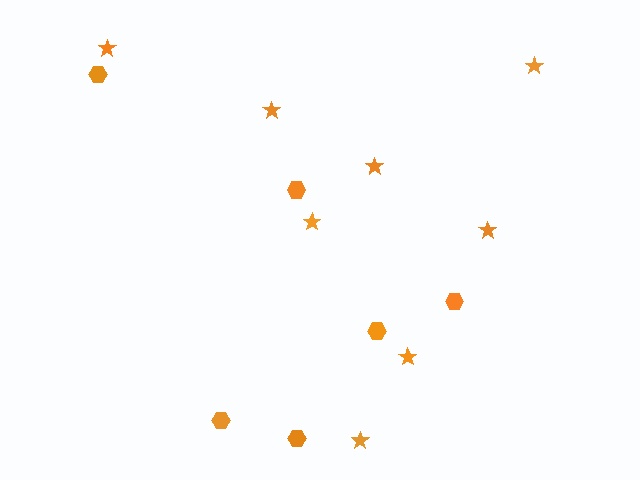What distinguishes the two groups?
There are 2 groups: one group of hexagons (6) and one group of stars (8).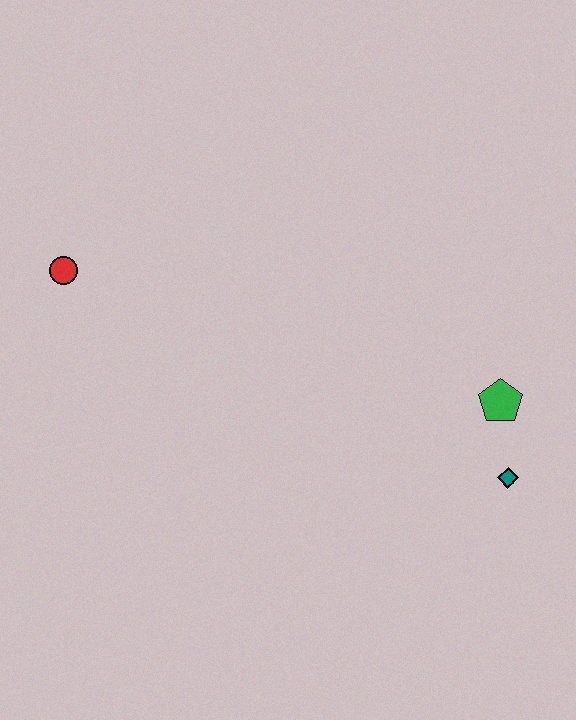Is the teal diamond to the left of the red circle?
No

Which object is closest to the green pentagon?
The teal diamond is closest to the green pentagon.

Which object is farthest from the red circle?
The teal diamond is farthest from the red circle.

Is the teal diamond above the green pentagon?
No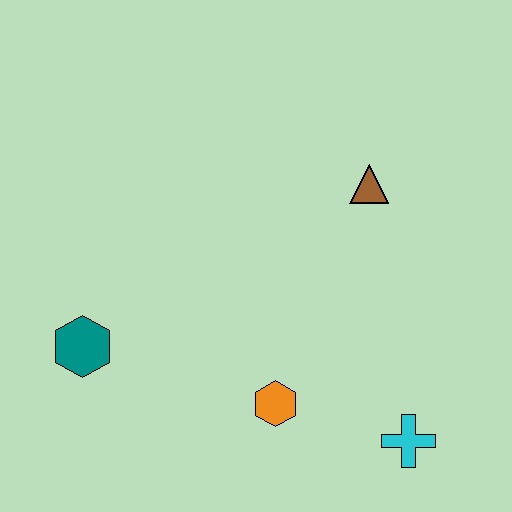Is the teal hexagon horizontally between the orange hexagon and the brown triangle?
No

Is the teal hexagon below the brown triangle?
Yes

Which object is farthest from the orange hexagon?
The brown triangle is farthest from the orange hexagon.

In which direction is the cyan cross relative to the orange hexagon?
The cyan cross is to the right of the orange hexagon.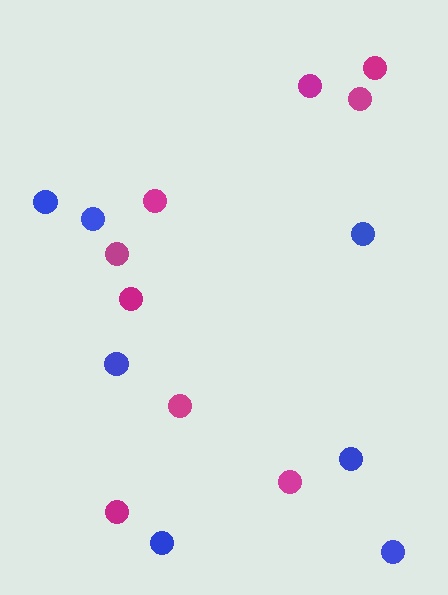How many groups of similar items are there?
There are 2 groups: one group of magenta circles (9) and one group of blue circles (7).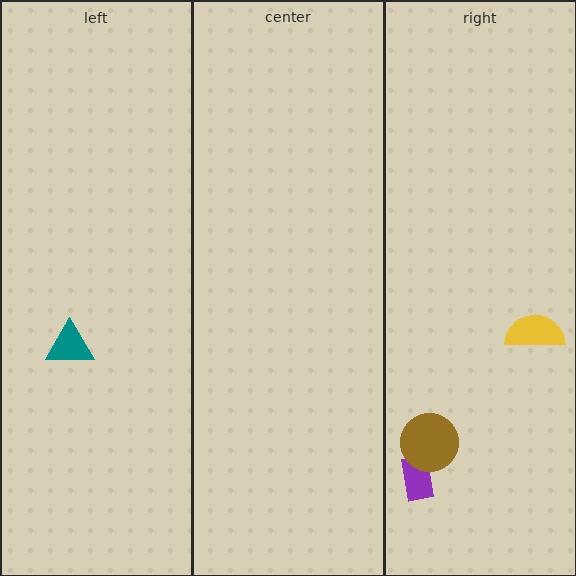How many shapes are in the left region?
1.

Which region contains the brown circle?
The right region.